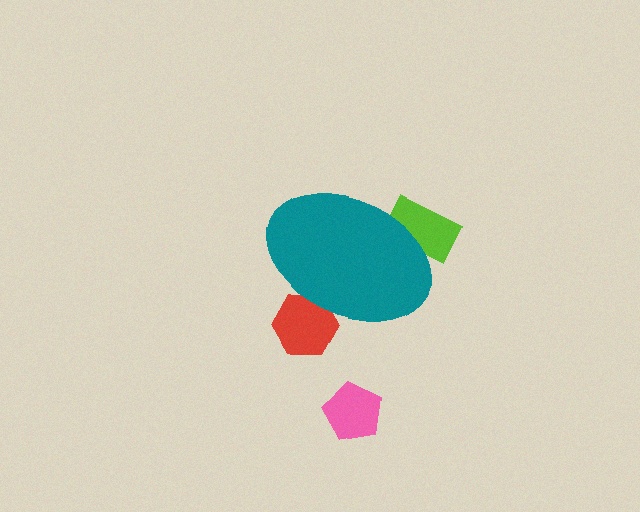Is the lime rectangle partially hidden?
Yes, the lime rectangle is partially hidden behind the teal ellipse.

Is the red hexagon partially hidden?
Yes, the red hexagon is partially hidden behind the teal ellipse.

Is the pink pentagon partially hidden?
No, the pink pentagon is fully visible.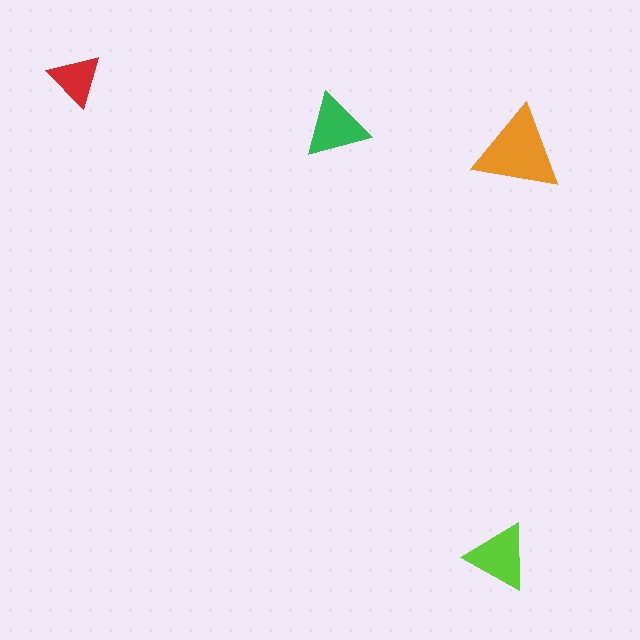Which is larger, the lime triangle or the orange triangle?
The orange one.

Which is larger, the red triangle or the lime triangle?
The lime one.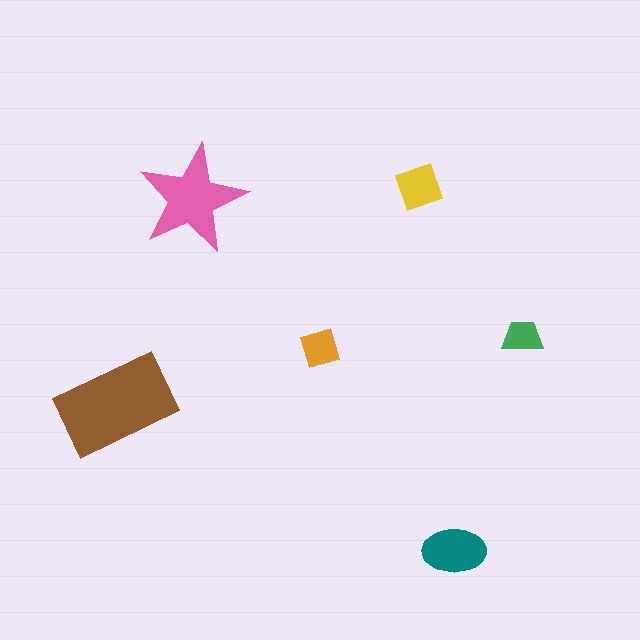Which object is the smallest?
The green trapezoid.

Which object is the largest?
The brown rectangle.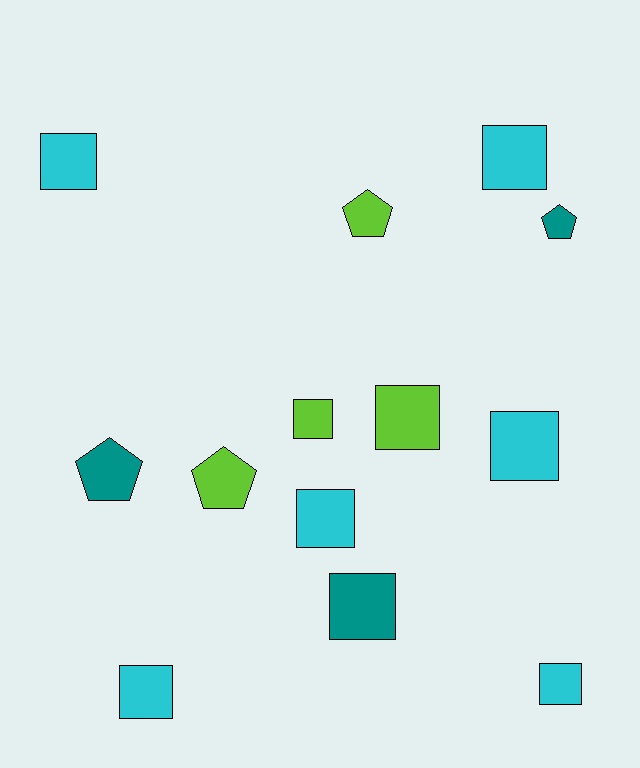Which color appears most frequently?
Cyan, with 6 objects.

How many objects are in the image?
There are 13 objects.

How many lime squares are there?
There are 2 lime squares.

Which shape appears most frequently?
Square, with 9 objects.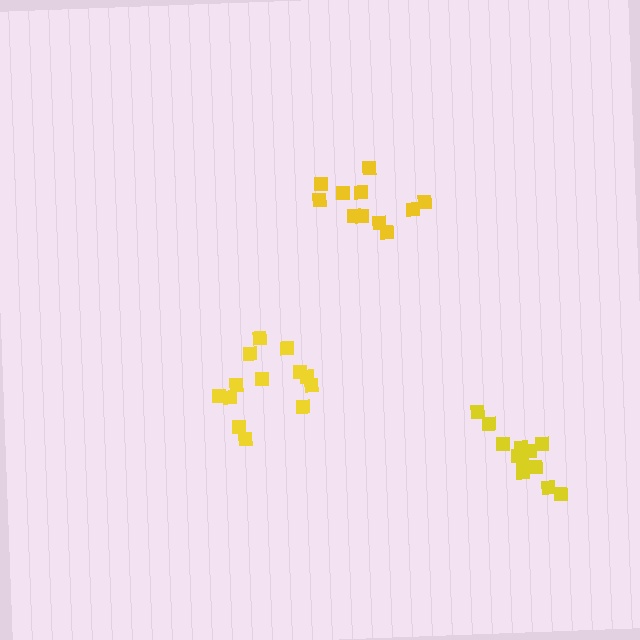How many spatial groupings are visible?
There are 3 spatial groupings.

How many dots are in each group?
Group 1: 13 dots, Group 2: 11 dots, Group 3: 13 dots (37 total).